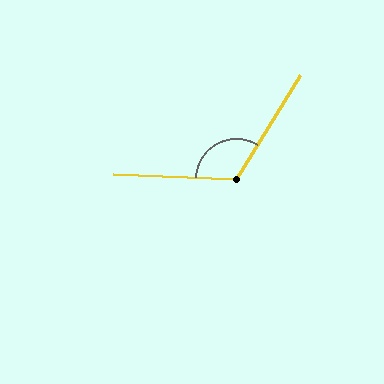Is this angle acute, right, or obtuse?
It is obtuse.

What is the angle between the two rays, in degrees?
Approximately 119 degrees.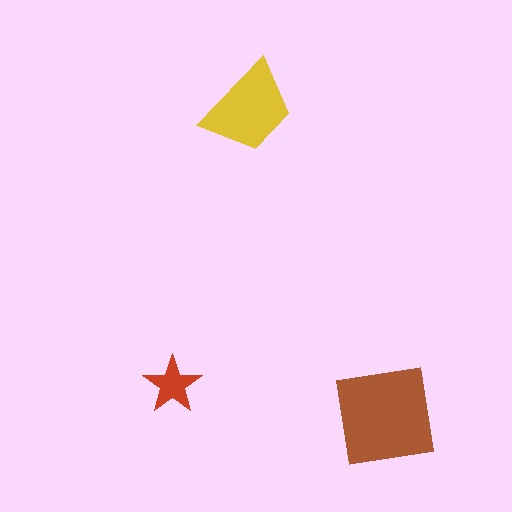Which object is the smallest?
The red star.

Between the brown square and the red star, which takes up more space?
The brown square.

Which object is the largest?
The brown square.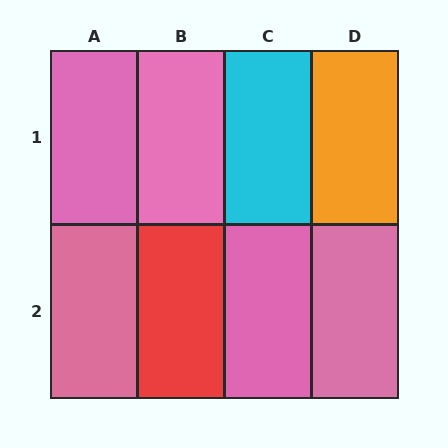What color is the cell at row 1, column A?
Pink.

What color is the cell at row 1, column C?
Cyan.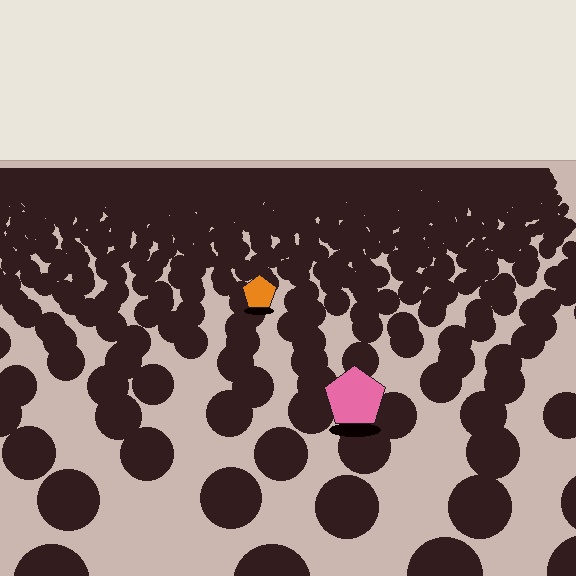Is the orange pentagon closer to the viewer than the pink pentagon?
No. The pink pentagon is closer — you can tell from the texture gradient: the ground texture is coarser near it.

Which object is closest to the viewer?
The pink pentagon is closest. The texture marks near it are larger and more spread out.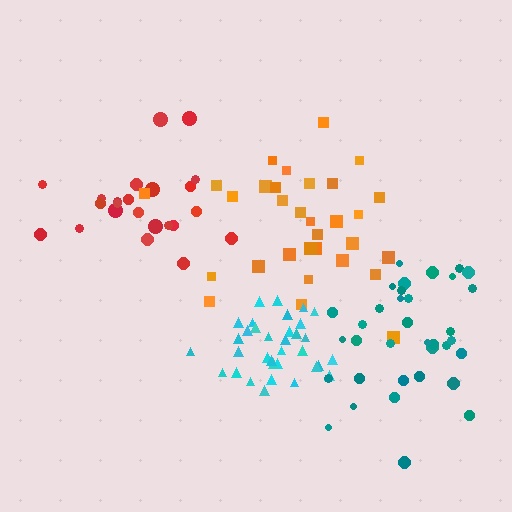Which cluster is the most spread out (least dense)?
Orange.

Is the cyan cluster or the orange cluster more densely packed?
Cyan.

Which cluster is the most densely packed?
Cyan.